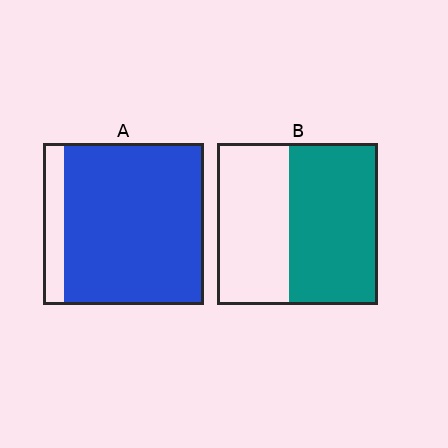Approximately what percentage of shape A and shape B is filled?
A is approximately 85% and B is approximately 55%.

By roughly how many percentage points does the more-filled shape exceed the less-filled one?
By roughly 30 percentage points (A over B).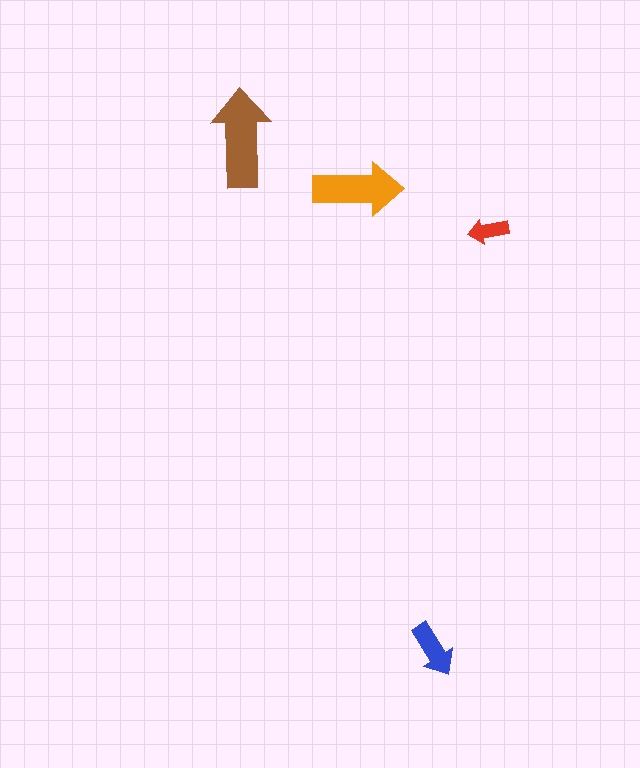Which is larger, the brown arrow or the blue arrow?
The brown one.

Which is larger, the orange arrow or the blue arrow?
The orange one.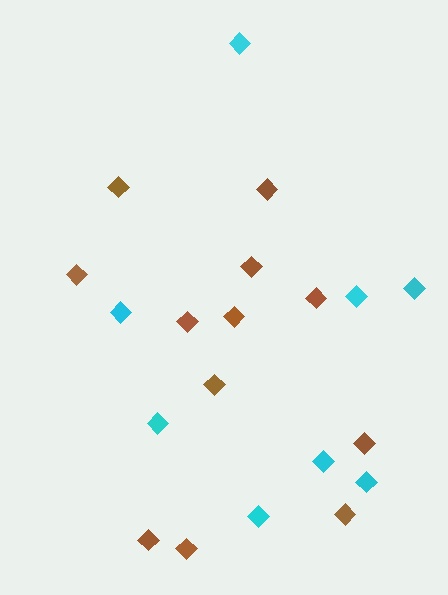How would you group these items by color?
There are 2 groups: one group of cyan diamonds (8) and one group of brown diamonds (12).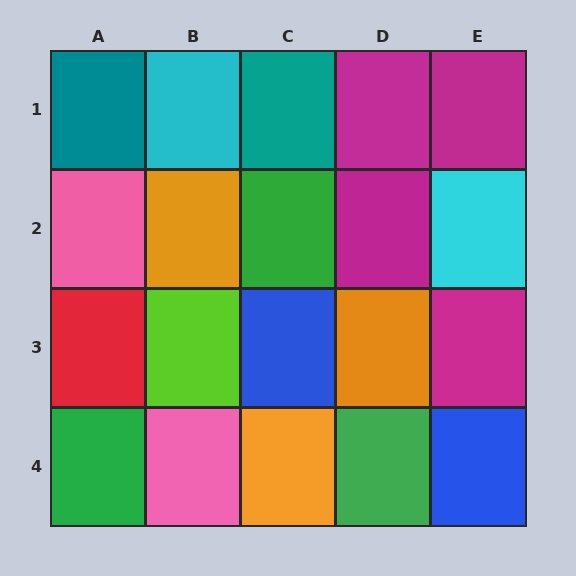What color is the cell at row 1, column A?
Teal.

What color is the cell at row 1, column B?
Cyan.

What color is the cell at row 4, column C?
Orange.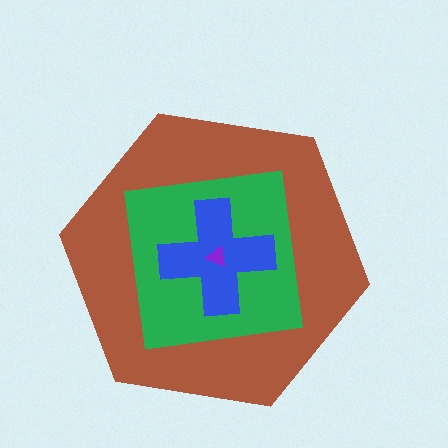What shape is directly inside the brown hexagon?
The green square.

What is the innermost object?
The purple triangle.